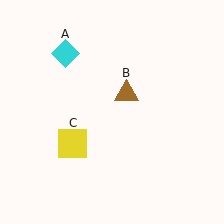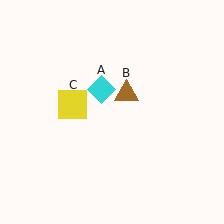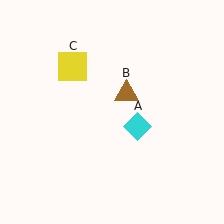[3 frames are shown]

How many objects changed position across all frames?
2 objects changed position: cyan diamond (object A), yellow square (object C).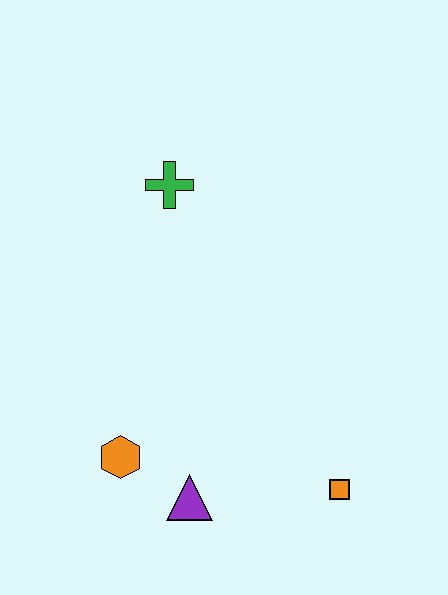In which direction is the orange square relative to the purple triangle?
The orange square is to the right of the purple triangle.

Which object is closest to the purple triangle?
The orange hexagon is closest to the purple triangle.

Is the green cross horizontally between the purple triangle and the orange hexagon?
Yes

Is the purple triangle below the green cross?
Yes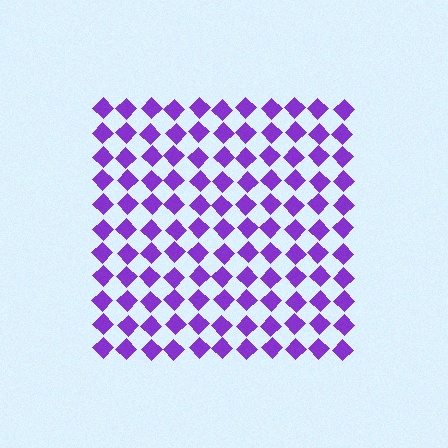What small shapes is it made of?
It is made of small diamonds.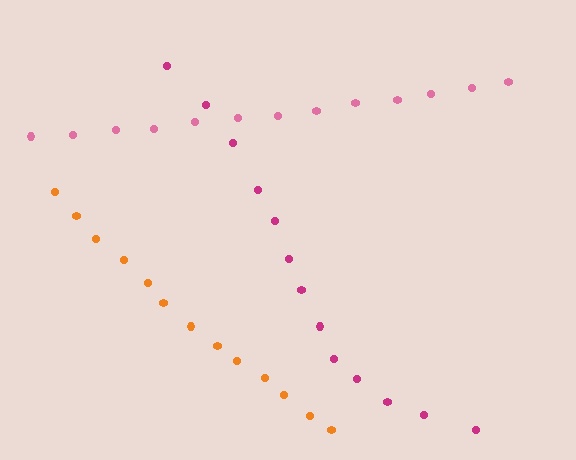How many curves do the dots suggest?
There are 3 distinct paths.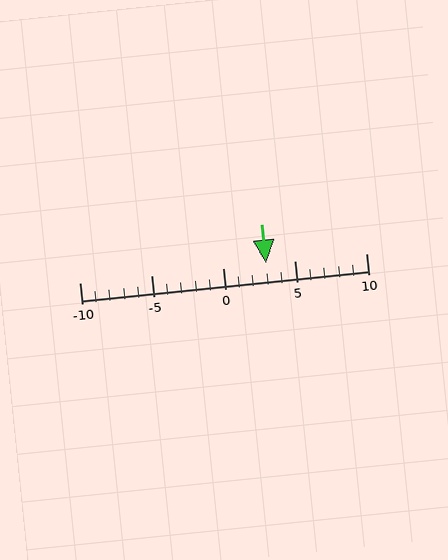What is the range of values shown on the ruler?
The ruler shows values from -10 to 10.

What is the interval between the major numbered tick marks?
The major tick marks are spaced 5 units apart.